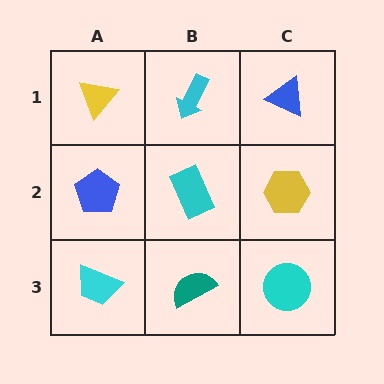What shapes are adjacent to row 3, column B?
A cyan rectangle (row 2, column B), a cyan trapezoid (row 3, column A), a cyan circle (row 3, column C).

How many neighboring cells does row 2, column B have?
4.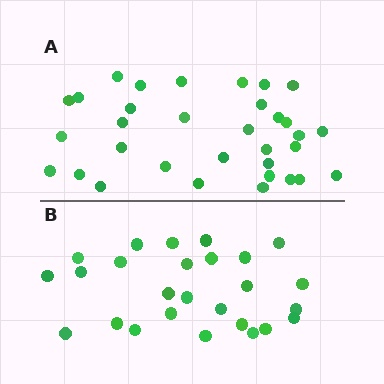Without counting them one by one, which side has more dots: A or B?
Region A (the top region) has more dots.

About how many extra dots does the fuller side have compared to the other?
Region A has roughly 8 or so more dots than region B.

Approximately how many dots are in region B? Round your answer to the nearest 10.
About 30 dots. (The exact count is 26, which rounds to 30.)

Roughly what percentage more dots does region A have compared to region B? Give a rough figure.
About 25% more.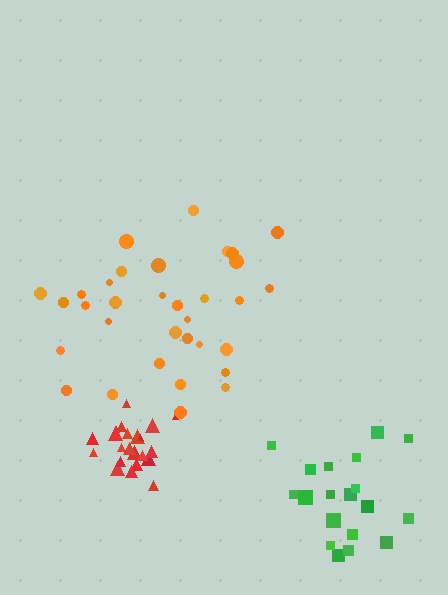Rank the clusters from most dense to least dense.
red, orange, green.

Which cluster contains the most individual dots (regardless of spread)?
Orange (33).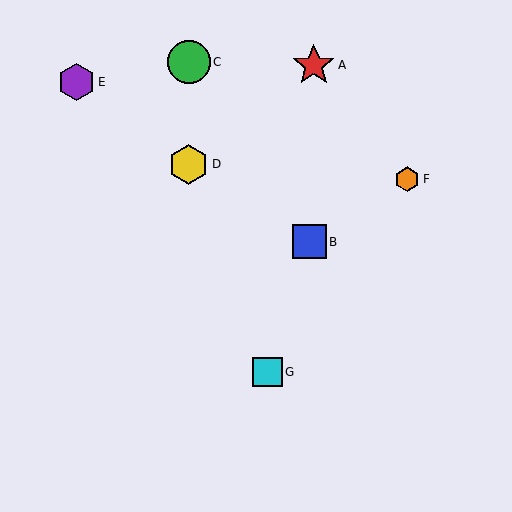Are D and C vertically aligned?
Yes, both are at x≈189.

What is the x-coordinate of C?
Object C is at x≈189.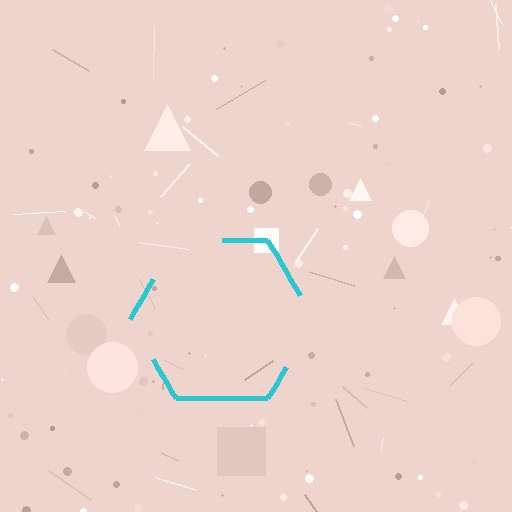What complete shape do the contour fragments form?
The contour fragments form a hexagon.